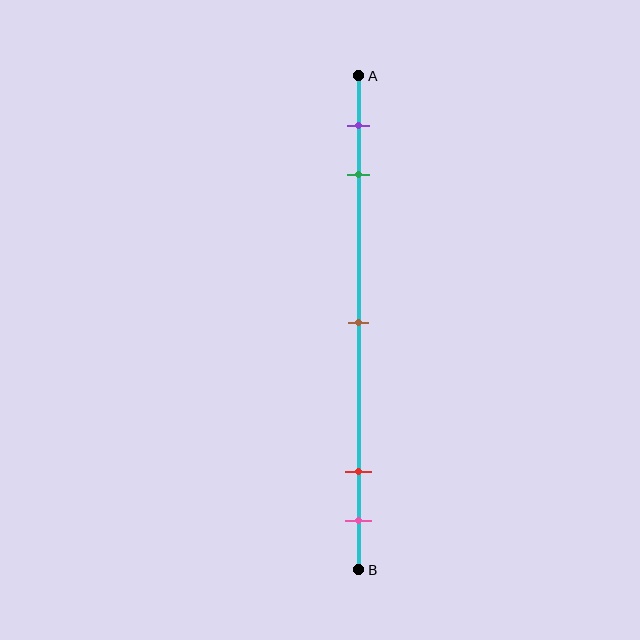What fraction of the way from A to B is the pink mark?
The pink mark is approximately 90% (0.9) of the way from A to B.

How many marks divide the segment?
There are 5 marks dividing the segment.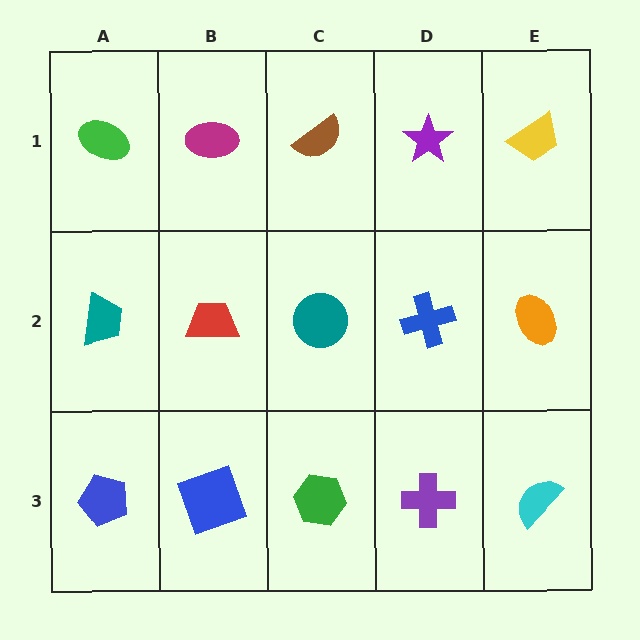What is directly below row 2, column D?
A purple cross.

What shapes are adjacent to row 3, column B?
A red trapezoid (row 2, column B), a blue pentagon (row 3, column A), a green hexagon (row 3, column C).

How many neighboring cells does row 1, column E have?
2.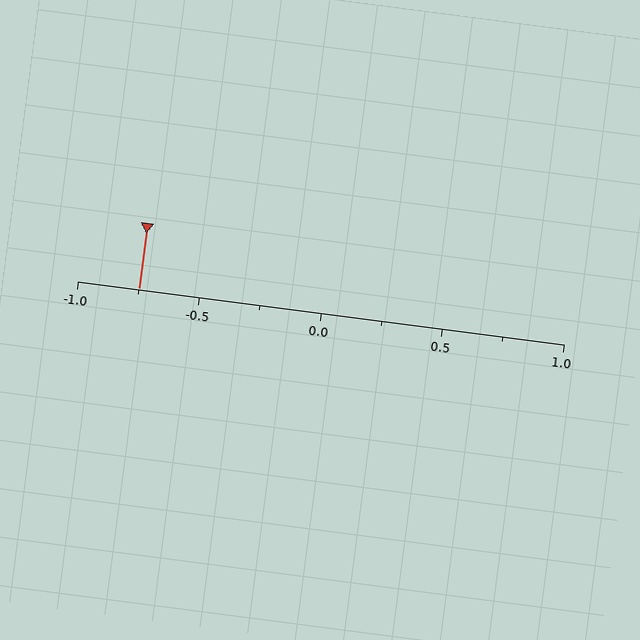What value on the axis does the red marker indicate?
The marker indicates approximately -0.75.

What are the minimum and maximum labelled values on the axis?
The axis runs from -1.0 to 1.0.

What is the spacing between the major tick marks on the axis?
The major ticks are spaced 0.5 apart.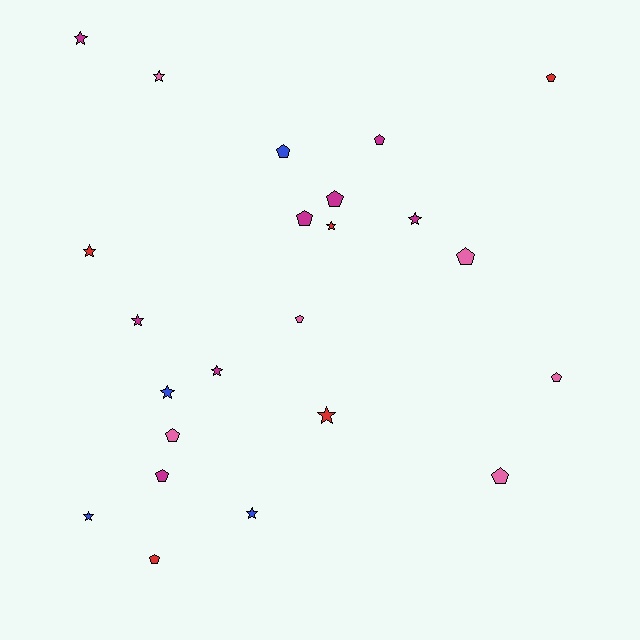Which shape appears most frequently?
Pentagon, with 12 objects.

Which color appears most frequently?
Magenta, with 8 objects.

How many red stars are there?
There are 3 red stars.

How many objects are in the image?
There are 23 objects.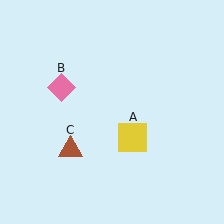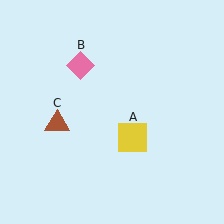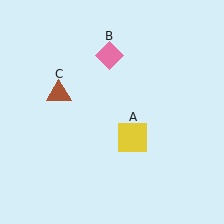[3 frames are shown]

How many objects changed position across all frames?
2 objects changed position: pink diamond (object B), brown triangle (object C).